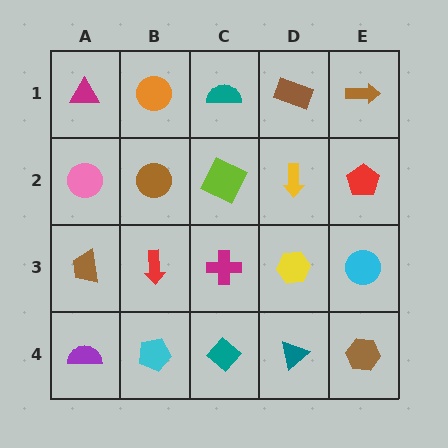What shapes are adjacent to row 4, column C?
A magenta cross (row 3, column C), a cyan pentagon (row 4, column B), a teal triangle (row 4, column D).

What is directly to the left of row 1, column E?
A brown rectangle.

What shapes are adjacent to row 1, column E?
A red pentagon (row 2, column E), a brown rectangle (row 1, column D).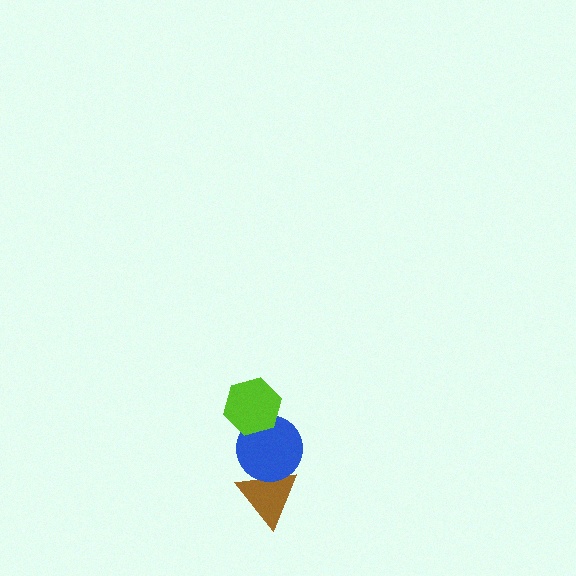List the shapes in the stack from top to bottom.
From top to bottom: the lime hexagon, the blue circle, the brown triangle.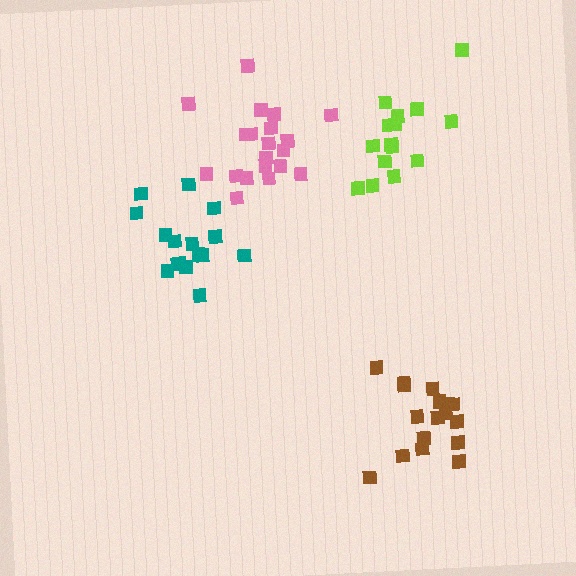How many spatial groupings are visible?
There are 4 spatial groupings.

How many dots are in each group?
Group 1: 20 dots, Group 2: 17 dots, Group 3: 15 dots, Group 4: 16 dots (68 total).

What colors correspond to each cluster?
The clusters are colored: pink, brown, lime, teal.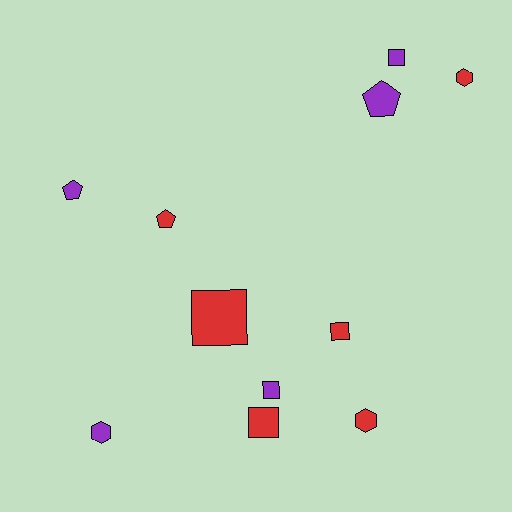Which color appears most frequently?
Red, with 6 objects.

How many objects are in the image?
There are 11 objects.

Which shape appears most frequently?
Square, with 5 objects.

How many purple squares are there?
There are 2 purple squares.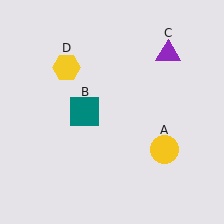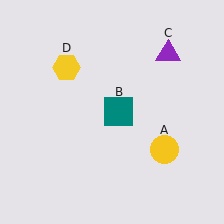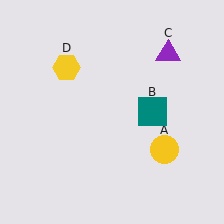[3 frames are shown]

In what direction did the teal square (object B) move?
The teal square (object B) moved right.